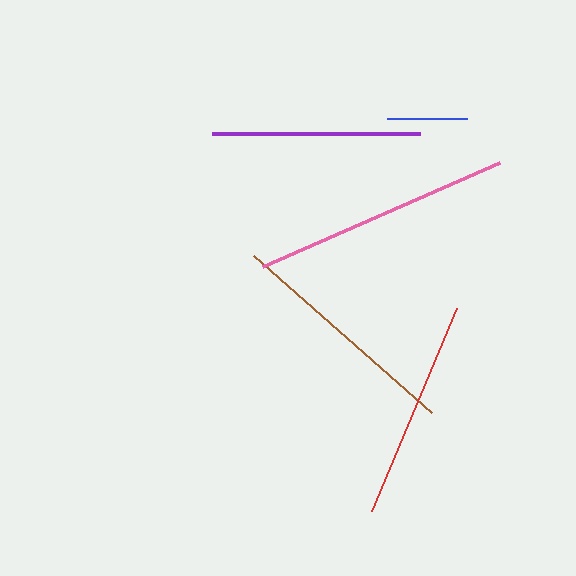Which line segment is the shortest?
The blue line is the shortest at approximately 80 pixels.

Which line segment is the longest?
The pink line is the longest at approximately 258 pixels.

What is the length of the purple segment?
The purple segment is approximately 208 pixels long.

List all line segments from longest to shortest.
From longest to shortest: pink, brown, red, purple, blue.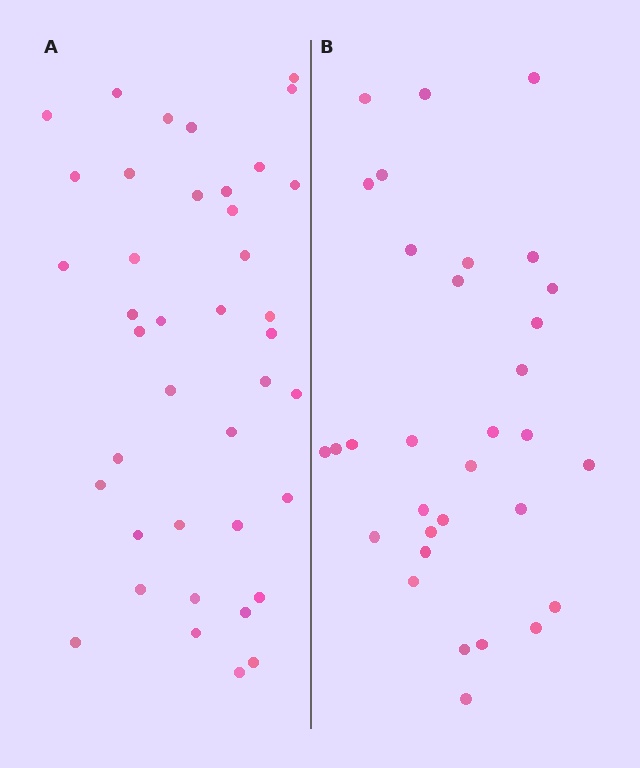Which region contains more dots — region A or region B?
Region A (the left region) has more dots.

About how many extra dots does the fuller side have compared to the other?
Region A has roughly 8 or so more dots than region B.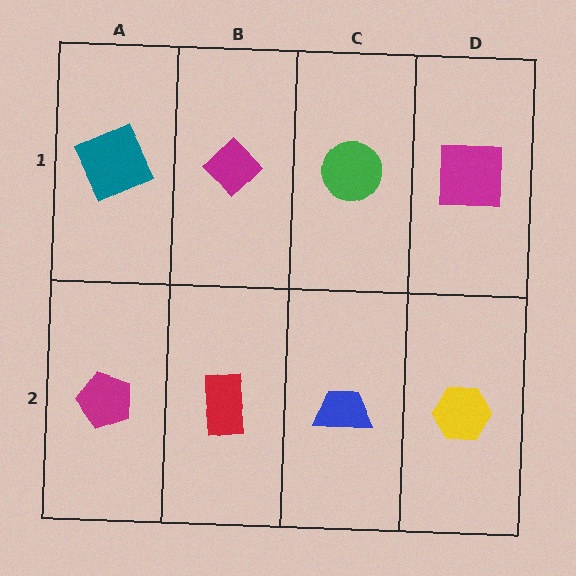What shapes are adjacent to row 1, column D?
A yellow hexagon (row 2, column D), a green circle (row 1, column C).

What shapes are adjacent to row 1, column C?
A blue trapezoid (row 2, column C), a magenta diamond (row 1, column B), a magenta square (row 1, column D).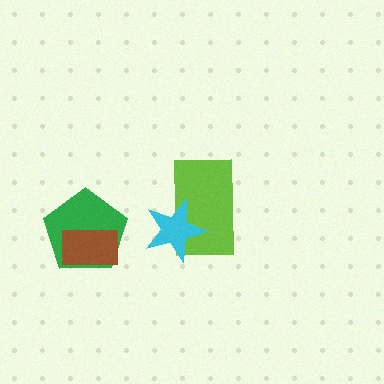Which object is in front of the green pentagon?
The brown rectangle is in front of the green pentagon.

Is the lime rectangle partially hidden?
Yes, it is partially covered by another shape.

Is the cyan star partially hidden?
No, no other shape covers it.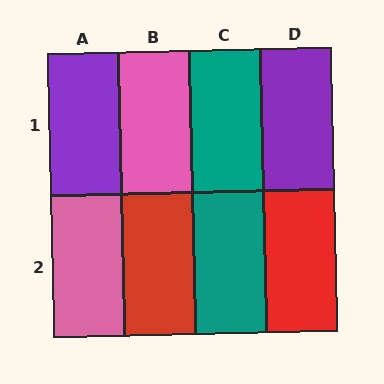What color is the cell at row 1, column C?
Teal.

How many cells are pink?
2 cells are pink.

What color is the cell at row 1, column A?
Purple.